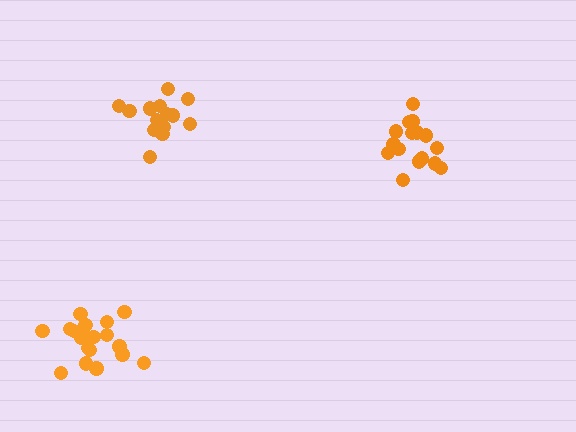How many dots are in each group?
Group 1: 20 dots, Group 2: 14 dots, Group 3: 16 dots (50 total).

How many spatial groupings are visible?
There are 3 spatial groupings.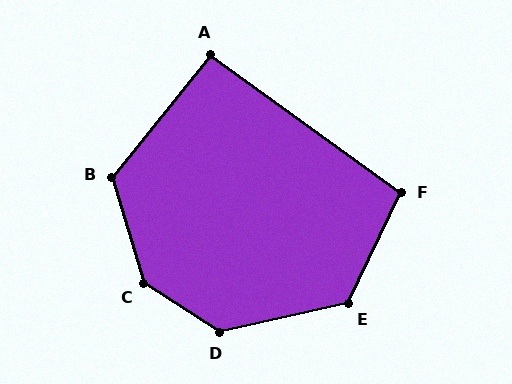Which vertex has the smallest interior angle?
A, at approximately 93 degrees.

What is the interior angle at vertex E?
Approximately 128 degrees (obtuse).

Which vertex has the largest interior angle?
C, at approximately 139 degrees.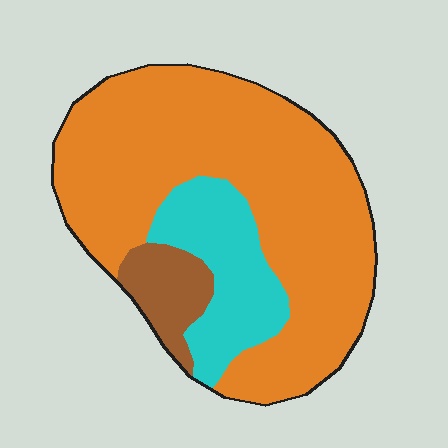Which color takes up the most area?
Orange, at roughly 70%.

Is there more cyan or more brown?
Cyan.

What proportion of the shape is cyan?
Cyan covers roughly 20% of the shape.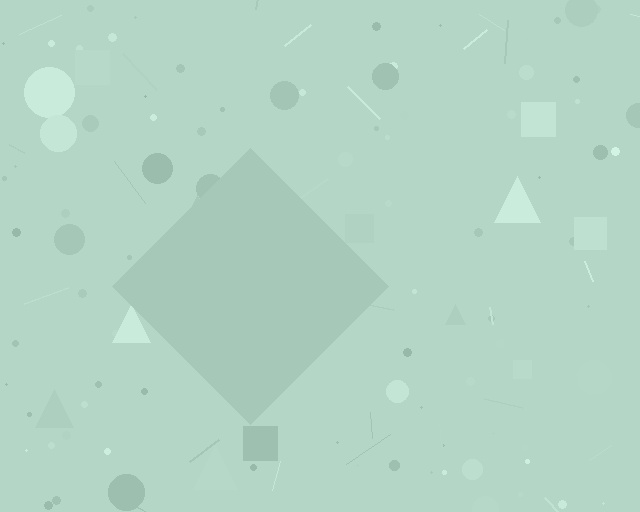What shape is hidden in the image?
A diamond is hidden in the image.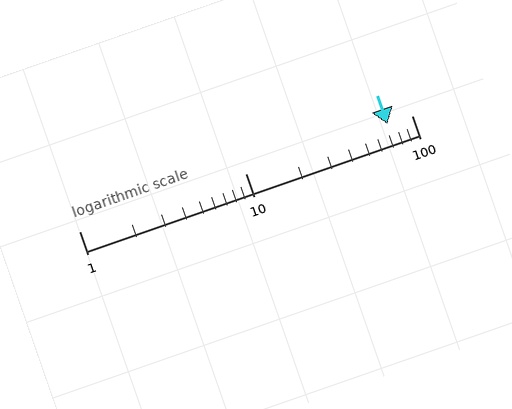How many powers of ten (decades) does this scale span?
The scale spans 2 decades, from 1 to 100.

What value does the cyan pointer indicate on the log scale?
The pointer indicates approximately 72.